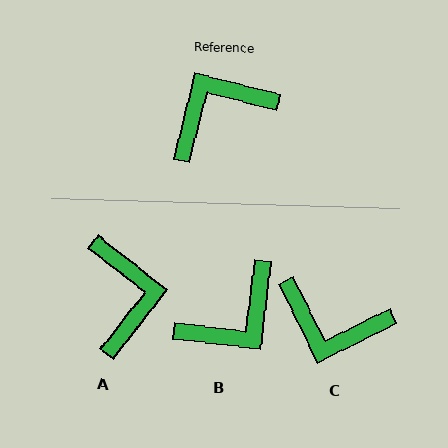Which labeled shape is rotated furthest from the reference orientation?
B, about 173 degrees away.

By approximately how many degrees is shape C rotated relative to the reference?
Approximately 131 degrees counter-clockwise.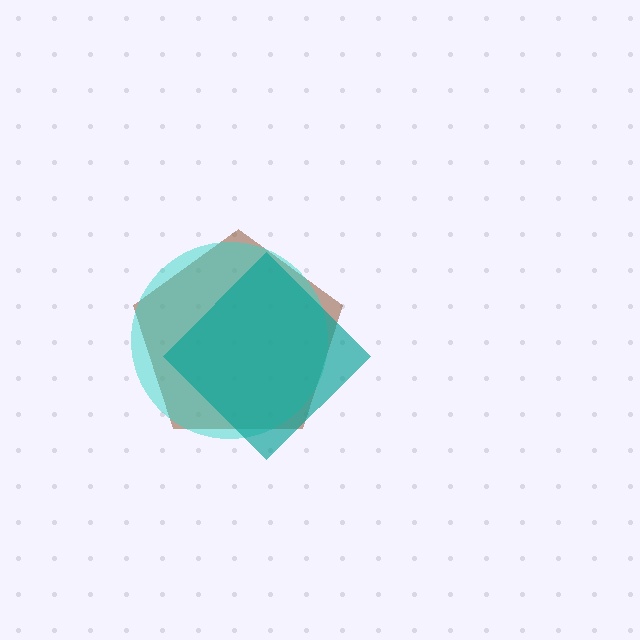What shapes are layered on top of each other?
The layered shapes are: a brown pentagon, a cyan circle, a teal diamond.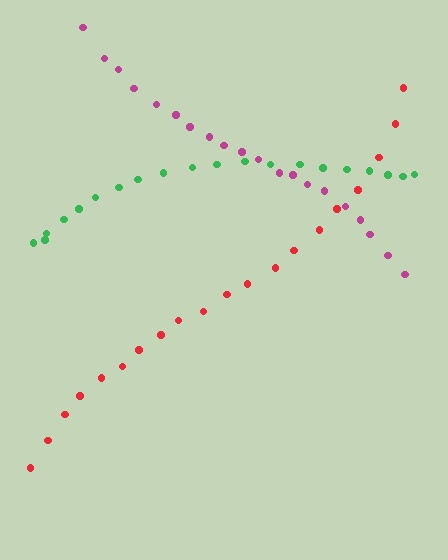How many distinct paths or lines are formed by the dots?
There are 3 distinct paths.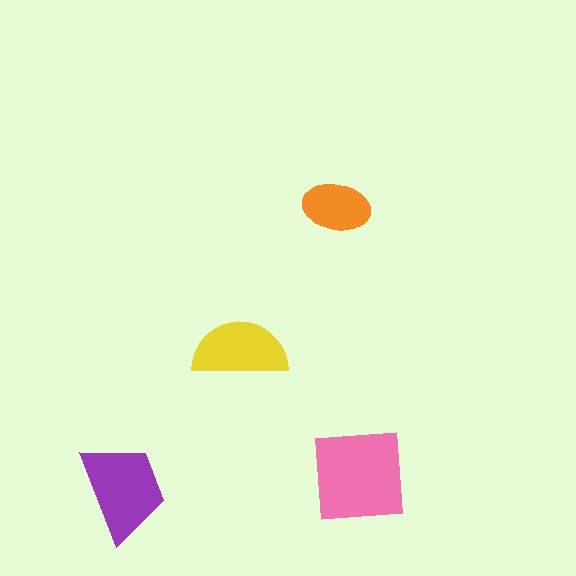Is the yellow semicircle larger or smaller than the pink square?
Smaller.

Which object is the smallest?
The orange ellipse.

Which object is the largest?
The pink square.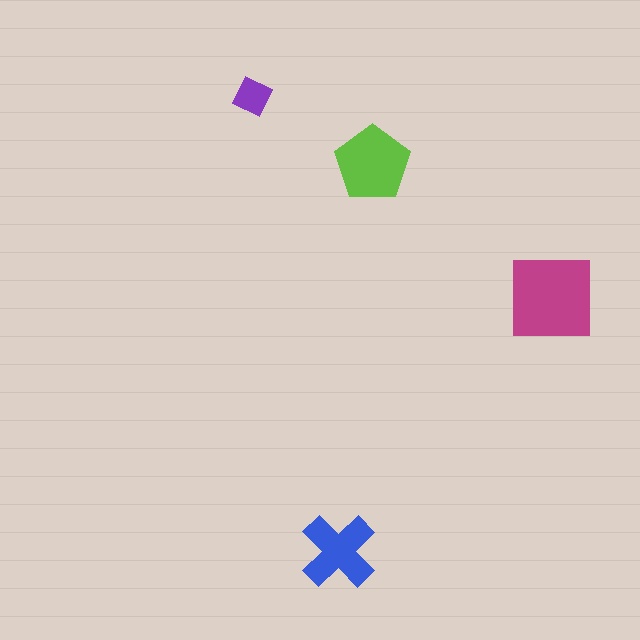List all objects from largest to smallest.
The magenta square, the lime pentagon, the blue cross, the purple diamond.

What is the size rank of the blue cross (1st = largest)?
3rd.